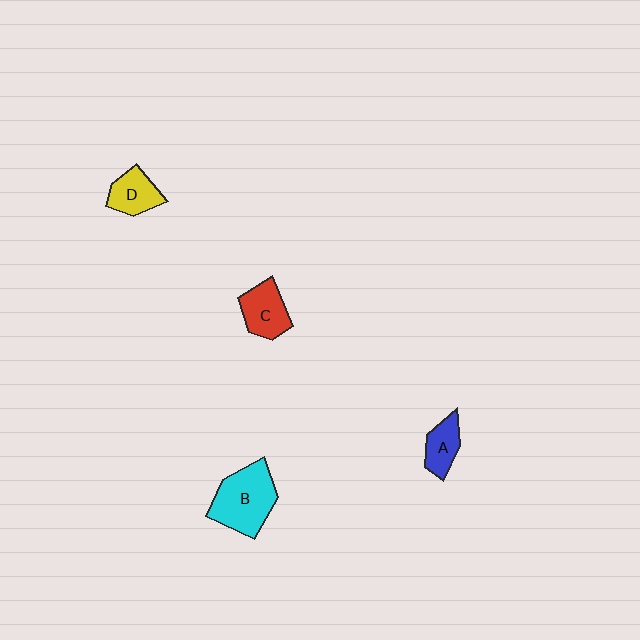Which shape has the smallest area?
Shape A (blue).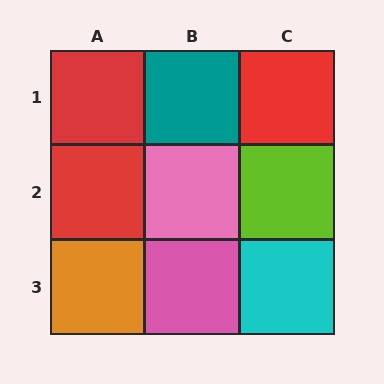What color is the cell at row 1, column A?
Red.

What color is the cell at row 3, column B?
Pink.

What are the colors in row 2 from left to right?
Red, pink, lime.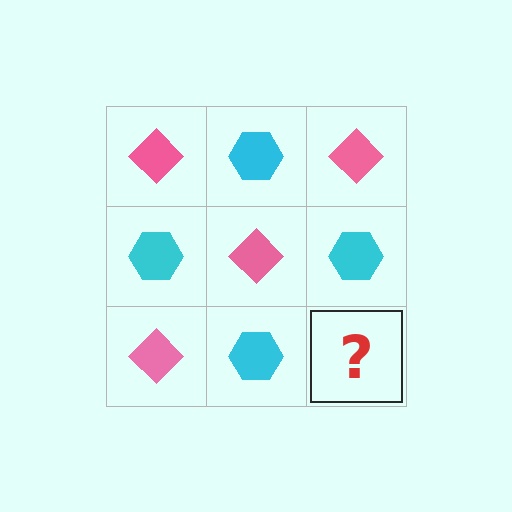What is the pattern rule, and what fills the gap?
The rule is that it alternates pink diamond and cyan hexagon in a checkerboard pattern. The gap should be filled with a pink diamond.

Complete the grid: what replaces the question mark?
The question mark should be replaced with a pink diamond.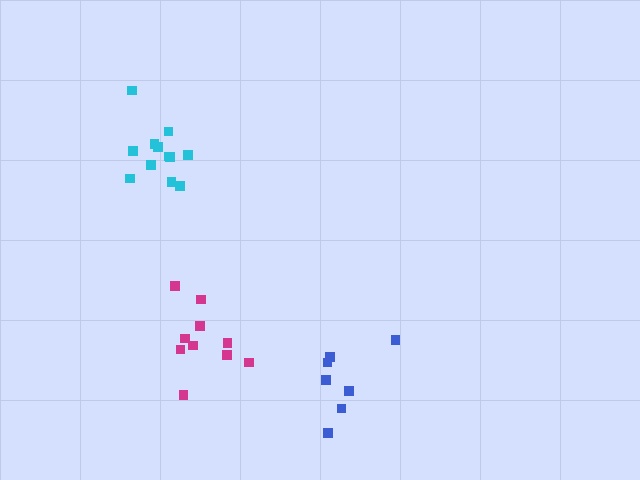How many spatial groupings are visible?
There are 3 spatial groupings.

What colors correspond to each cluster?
The clusters are colored: magenta, cyan, blue.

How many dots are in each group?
Group 1: 10 dots, Group 2: 12 dots, Group 3: 7 dots (29 total).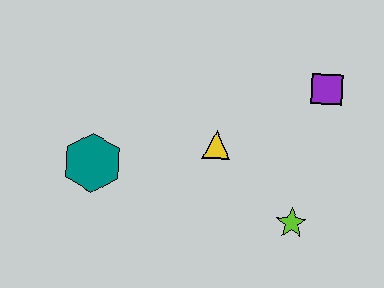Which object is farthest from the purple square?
The teal hexagon is farthest from the purple square.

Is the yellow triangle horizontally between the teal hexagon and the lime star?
Yes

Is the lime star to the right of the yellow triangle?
Yes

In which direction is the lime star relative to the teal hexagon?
The lime star is to the right of the teal hexagon.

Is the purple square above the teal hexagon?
Yes